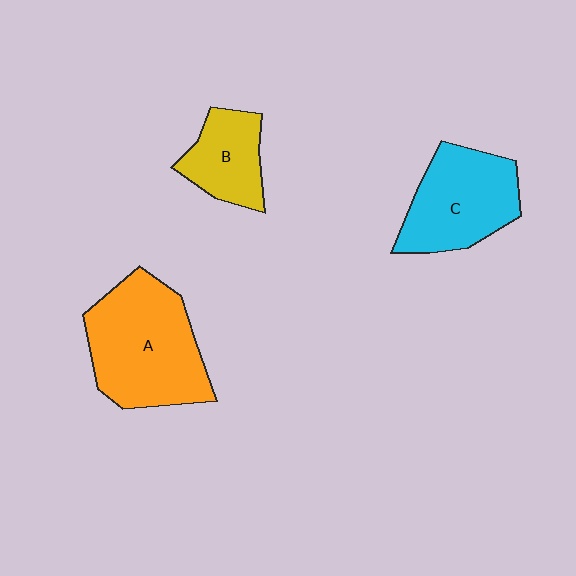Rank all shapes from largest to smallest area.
From largest to smallest: A (orange), C (cyan), B (yellow).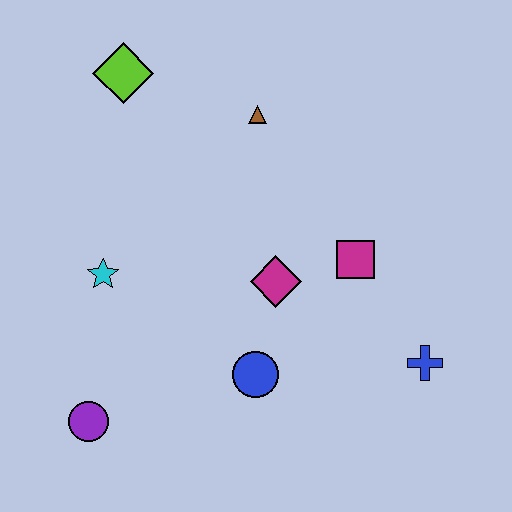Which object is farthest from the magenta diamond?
The lime diamond is farthest from the magenta diamond.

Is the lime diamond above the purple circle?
Yes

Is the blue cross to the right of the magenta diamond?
Yes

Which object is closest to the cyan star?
The purple circle is closest to the cyan star.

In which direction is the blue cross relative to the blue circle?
The blue cross is to the right of the blue circle.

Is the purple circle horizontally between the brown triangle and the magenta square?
No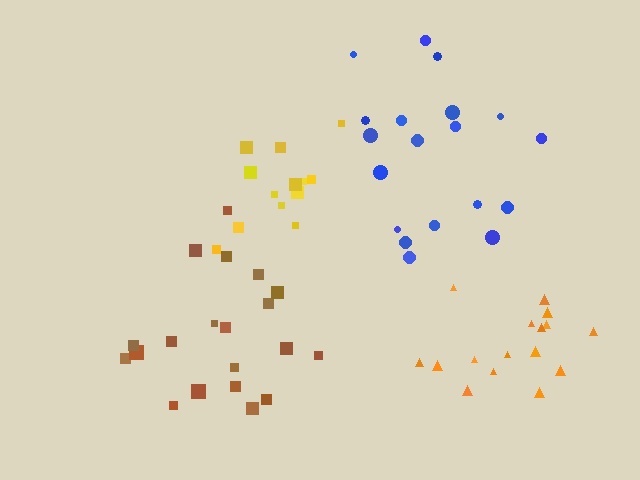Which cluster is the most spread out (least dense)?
Blue.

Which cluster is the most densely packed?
Yellow.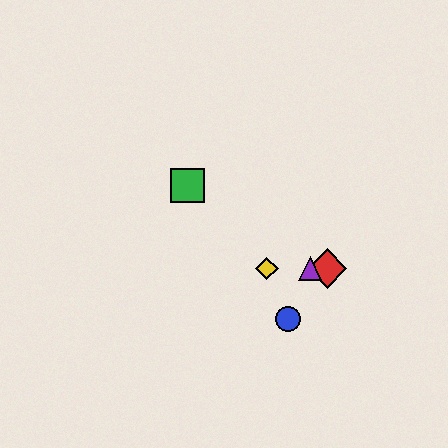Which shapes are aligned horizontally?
The red diamond, the yellow diamond, the purple triangle are aligned horizontally.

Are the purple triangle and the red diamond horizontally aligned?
Yes, both are at y≈268.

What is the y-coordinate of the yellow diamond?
The yellow diamond is at y≈268.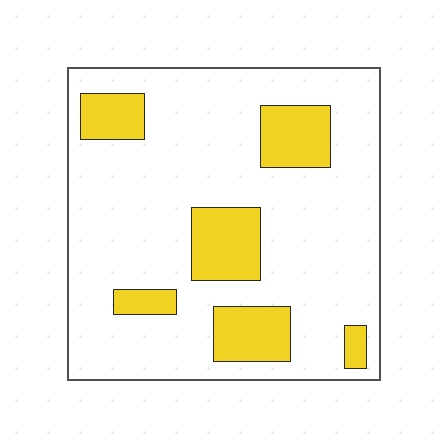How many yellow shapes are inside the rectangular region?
6.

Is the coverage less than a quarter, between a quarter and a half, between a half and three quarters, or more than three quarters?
Less than a quarter.